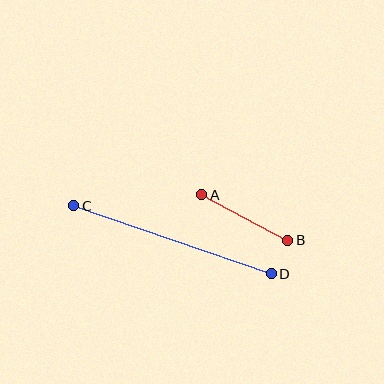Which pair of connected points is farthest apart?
Points C and D are farthest apart.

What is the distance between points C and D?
The distance is approximately 209 pixels.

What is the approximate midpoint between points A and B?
The midpoint is at approximately (245, 218) pixels.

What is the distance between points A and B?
The distance is approximately 98 pixels.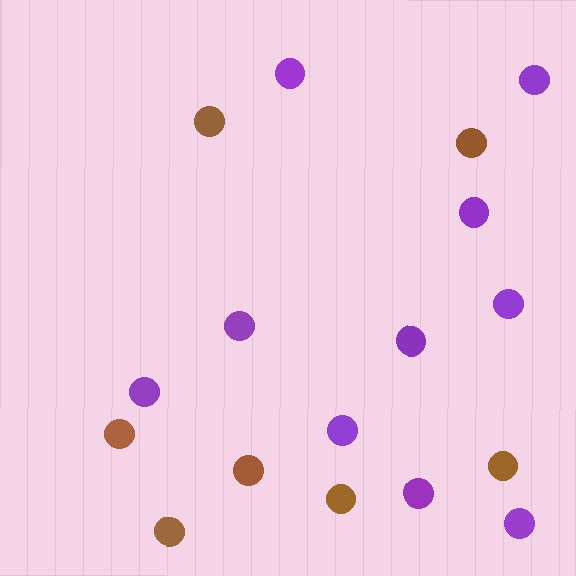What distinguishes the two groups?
There are 2 groups: one group of purple circles (10) and one group of brown circles (7).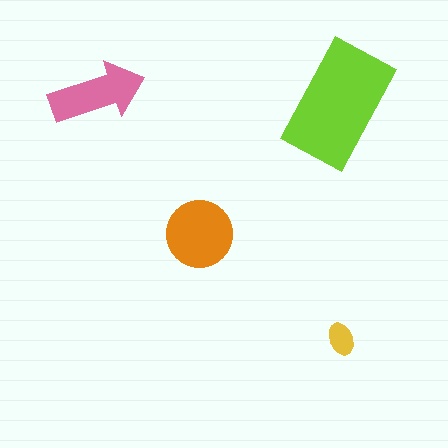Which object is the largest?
The lime rectangle.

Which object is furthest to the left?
The pink arrow is leftmost.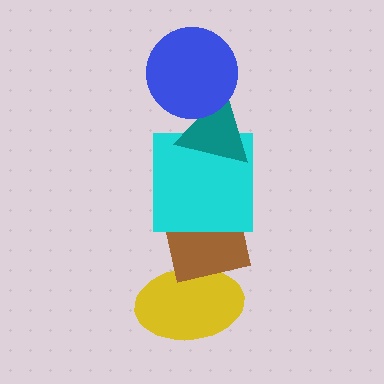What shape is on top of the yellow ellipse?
The brown square is on top of the yellow ellipse.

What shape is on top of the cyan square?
The teal triangle is on top of the cyan square.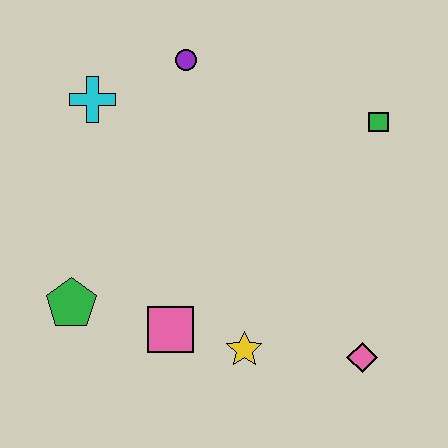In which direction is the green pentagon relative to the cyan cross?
The green pentagon is below the cyan cross.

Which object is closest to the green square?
The purple circle is closest to the green square.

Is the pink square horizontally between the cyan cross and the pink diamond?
Yes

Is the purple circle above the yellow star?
Yes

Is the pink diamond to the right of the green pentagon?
Yes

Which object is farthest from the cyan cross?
The pink diamond is farthest from the cyan cross.